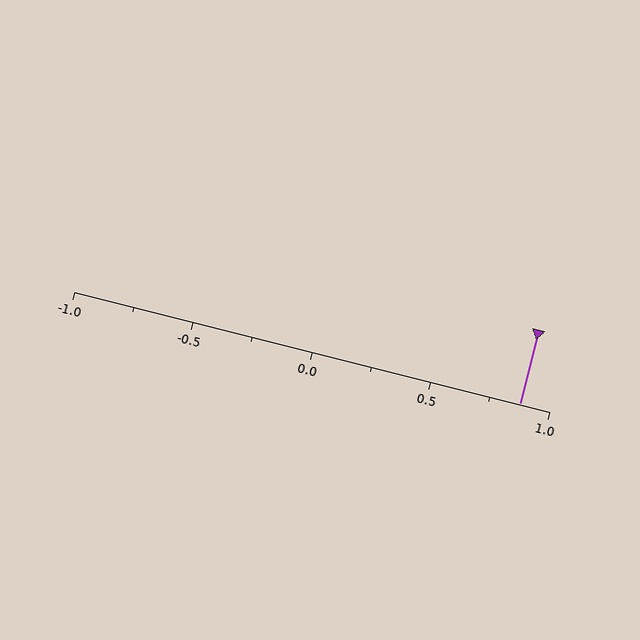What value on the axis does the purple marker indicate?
The marker indicates approximately 0.88.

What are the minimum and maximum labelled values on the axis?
The axis runs from -1.0 to 1.0.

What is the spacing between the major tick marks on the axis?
The major ticks are spaced 0.5 apart.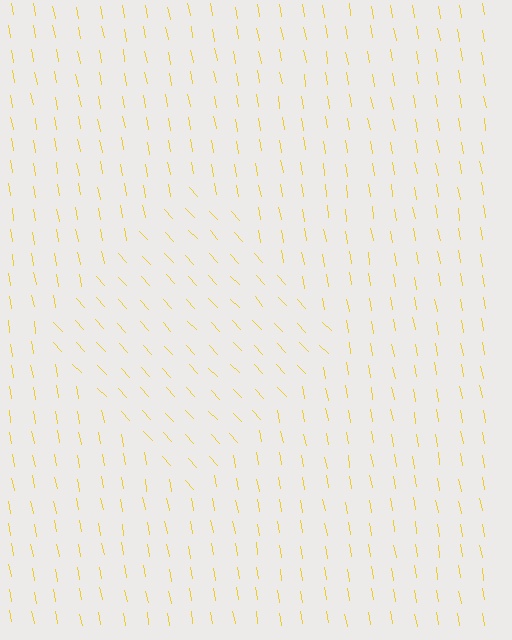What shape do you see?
I see a diamond.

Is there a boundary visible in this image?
Yes, there is a texture boundary formed by a change in line orientation.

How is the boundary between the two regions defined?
The boundary is defined purely by a change in line orientation (approximately 33 degrees difference). All lines are the same color and thickness.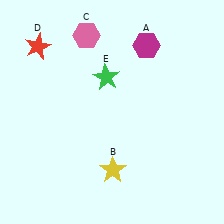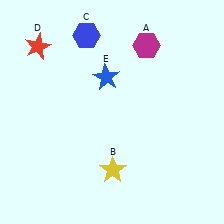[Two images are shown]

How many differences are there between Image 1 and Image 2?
There are 2 differences between the two images.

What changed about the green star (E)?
In Image 1, E is green. In Image 2, it changed to blue.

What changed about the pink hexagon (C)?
In Image 1, C is pink. In Image 2, it changed to blue.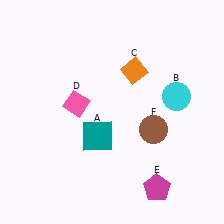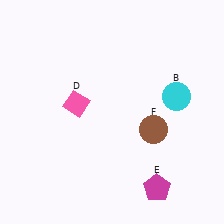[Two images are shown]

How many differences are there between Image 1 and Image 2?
There are 2 differences between the two images.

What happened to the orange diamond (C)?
The orange diamond (C) was removed in Image 2. It was in the top-right area of Image 1.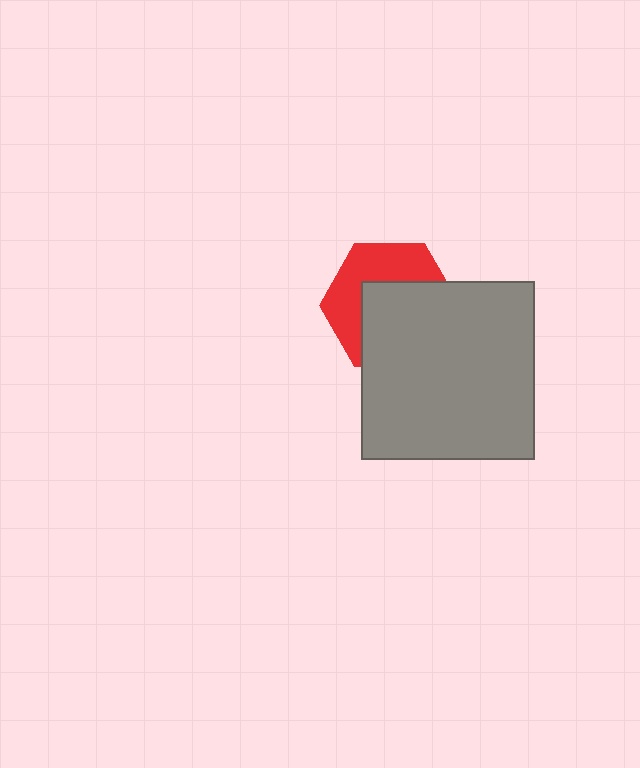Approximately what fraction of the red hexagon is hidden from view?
Roughly 55% of the red hexagon is hidden behind the gray rectangle.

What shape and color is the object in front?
The object in front is a gray rectangle.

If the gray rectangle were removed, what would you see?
You would see the complete red hexagon.